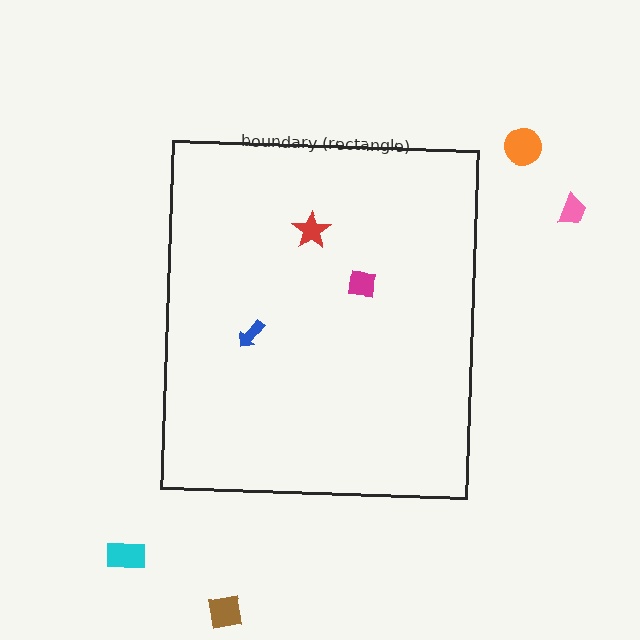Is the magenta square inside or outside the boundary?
Inside.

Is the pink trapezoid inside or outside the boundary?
Outside.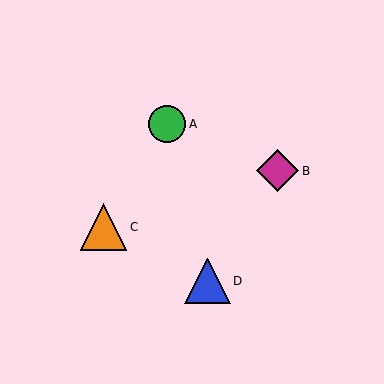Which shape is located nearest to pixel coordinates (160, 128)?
The green circle (labeled A) at (167, 124) is nearest to that location.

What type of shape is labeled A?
Shape A is a green circle.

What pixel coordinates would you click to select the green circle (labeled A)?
Click at (167, 124) to select the green circle A.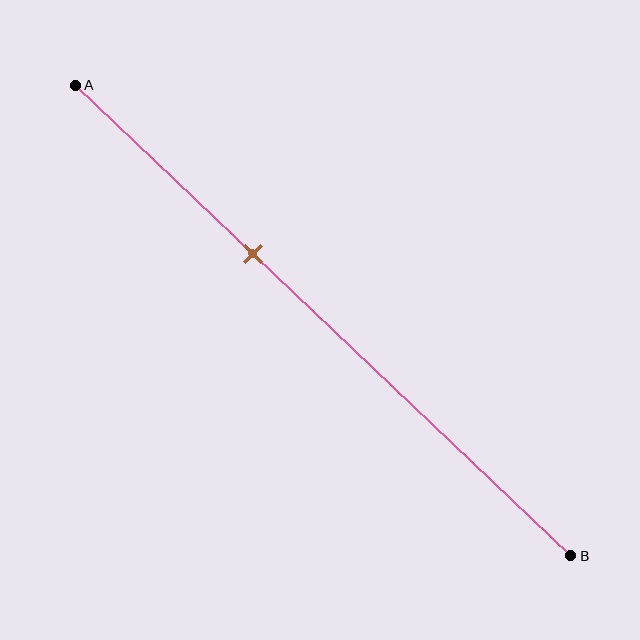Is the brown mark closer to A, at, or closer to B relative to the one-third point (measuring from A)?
The brown mark is approximately at the one-third point of segment AB.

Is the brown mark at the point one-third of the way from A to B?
Yes, the mark is approximately at the one-third point.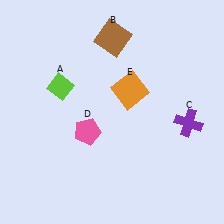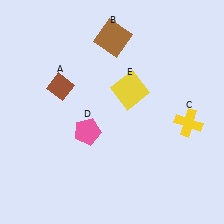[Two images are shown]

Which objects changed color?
A changed from lime to brown. C changed from purple to yellow. E changed from orange to yellow.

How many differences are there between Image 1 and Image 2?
There are 3 differences between the two images.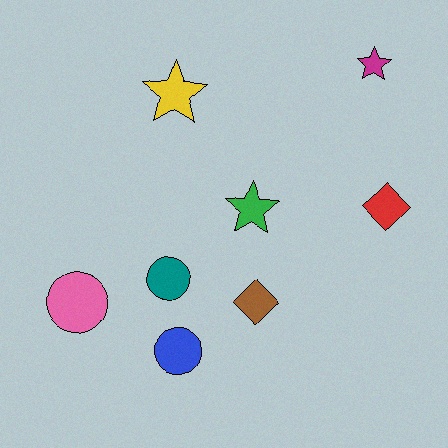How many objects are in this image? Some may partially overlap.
There are 8 objects.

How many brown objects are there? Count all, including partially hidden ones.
There is 1 brown object.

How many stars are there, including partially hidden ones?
There are 3 stars.